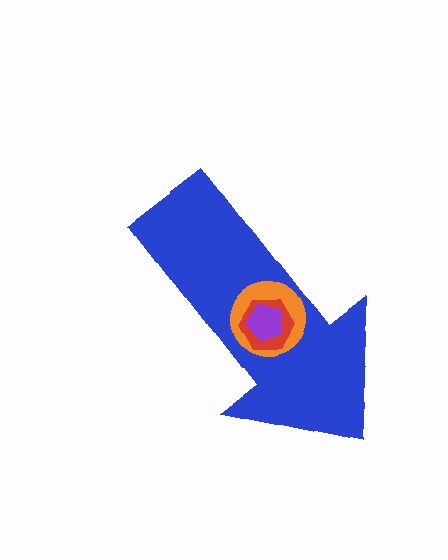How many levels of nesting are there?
4.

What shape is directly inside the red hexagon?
The purple pentagon.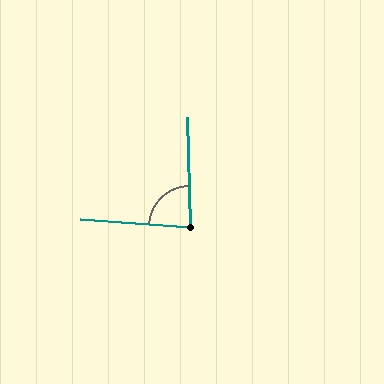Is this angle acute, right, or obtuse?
It is acute.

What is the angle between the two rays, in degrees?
Approximately 85 degrees.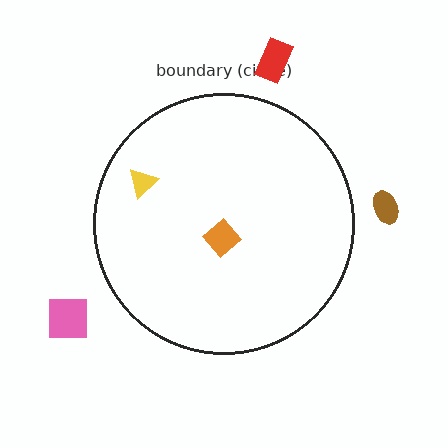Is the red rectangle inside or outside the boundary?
Outside.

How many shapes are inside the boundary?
2 inside, 3 outside.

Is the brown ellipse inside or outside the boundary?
Outside.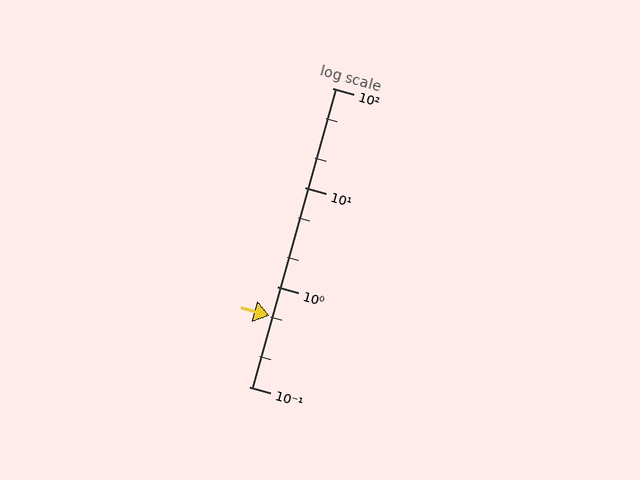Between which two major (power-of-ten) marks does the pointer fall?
The pointer is between 0.1 and 1.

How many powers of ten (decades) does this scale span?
The scale spans 3 decades, from 0.1 to 100.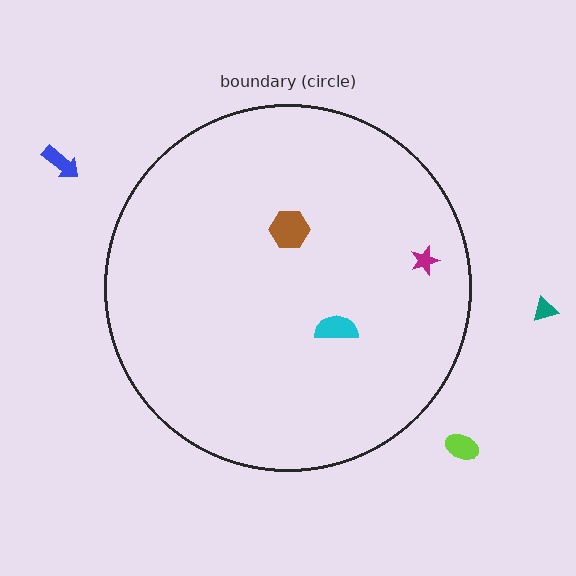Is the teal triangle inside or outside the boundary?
Outside.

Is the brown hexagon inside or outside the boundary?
Inside.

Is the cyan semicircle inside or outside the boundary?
Inside.